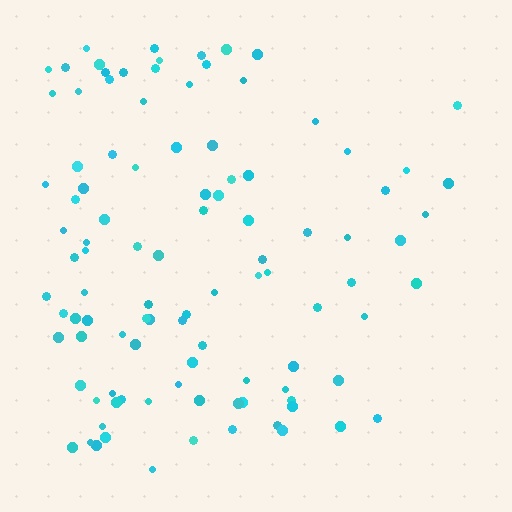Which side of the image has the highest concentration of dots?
The left.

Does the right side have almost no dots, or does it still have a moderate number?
Still a moderate number, just noticeably fewer than the left.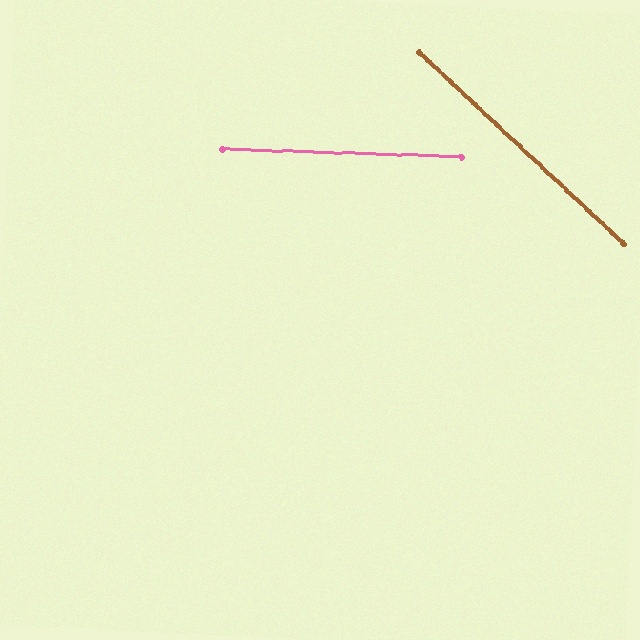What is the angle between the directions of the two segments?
Approximately 41 degrees.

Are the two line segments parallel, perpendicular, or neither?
Neither parallel nor perpendicular — they differ by about 41°.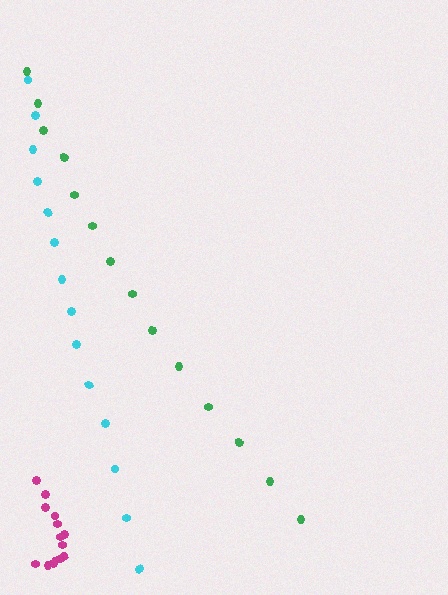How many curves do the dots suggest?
There are 3 distinct paths.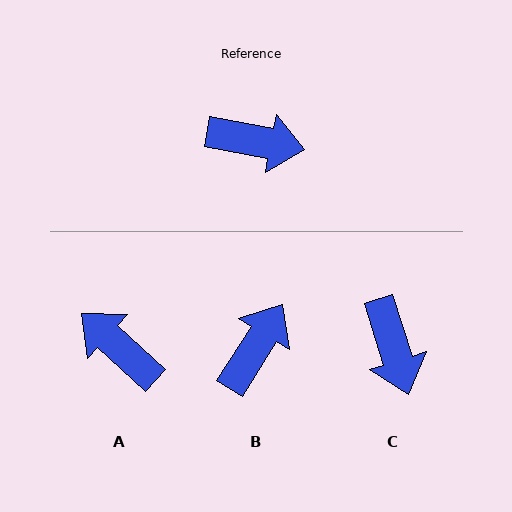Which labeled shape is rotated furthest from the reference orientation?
A, about 148 degrees away.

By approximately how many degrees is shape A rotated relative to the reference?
Approximately 148 degrees counter-clockwise.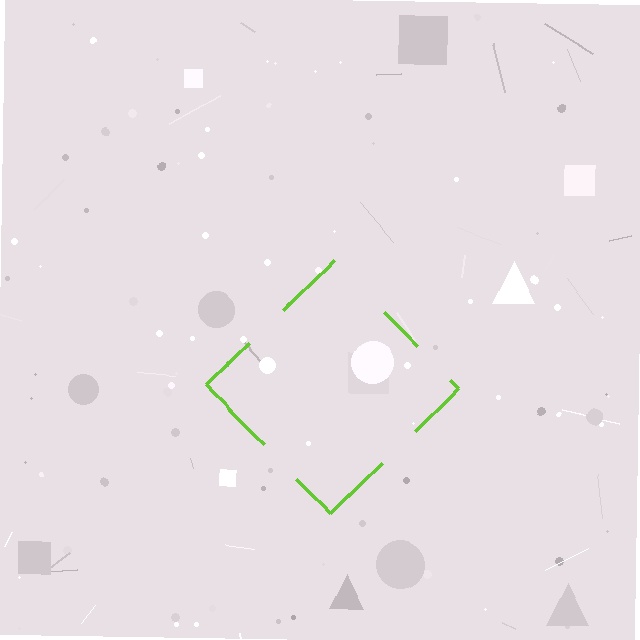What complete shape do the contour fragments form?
The contour fragments form a diamond.